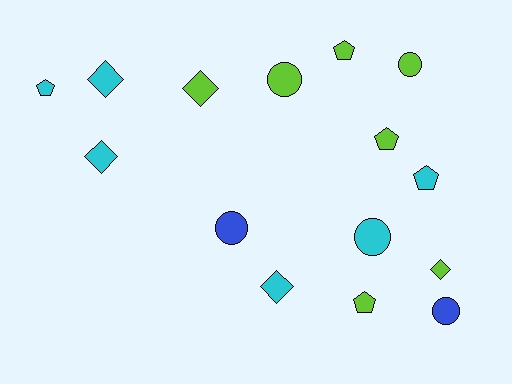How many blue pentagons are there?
There are no blue pentagons.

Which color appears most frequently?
Lime, with 7 objects.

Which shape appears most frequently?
Diamond, with 5 objects.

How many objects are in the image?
There are 15 objects.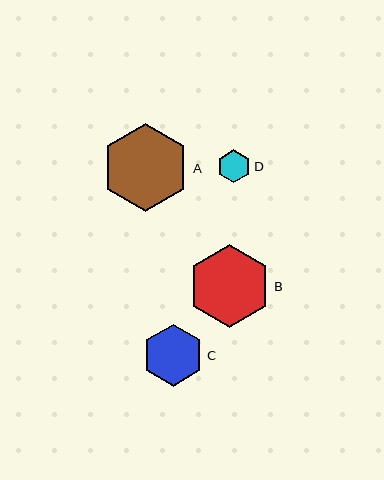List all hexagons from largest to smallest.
From largest to smallest: A, B, C, D.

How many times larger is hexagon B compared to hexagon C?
Hexagon B is approximately 1.3 times the size of hexagon C.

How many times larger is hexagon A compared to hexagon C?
Hexagon A is approximately 1.4 times the size of hexagon C.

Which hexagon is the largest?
Hexagon A is the largest with a size of approximately 88 pixels.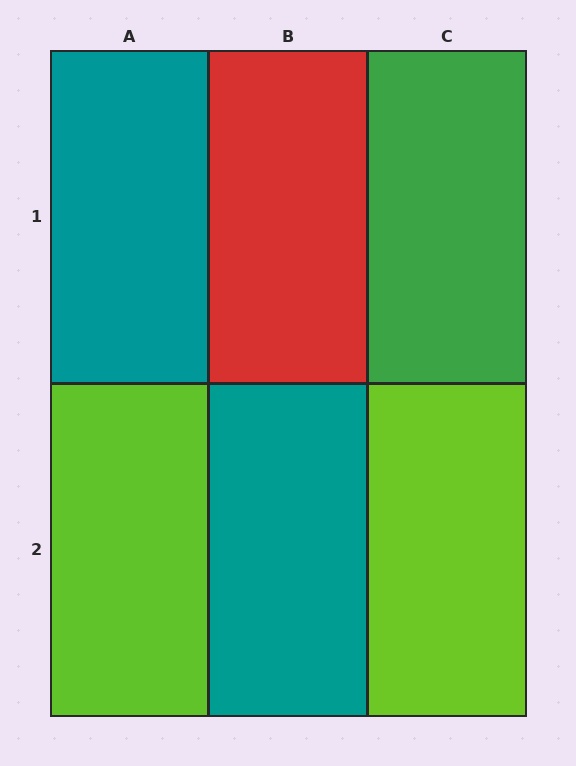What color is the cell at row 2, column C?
Lime.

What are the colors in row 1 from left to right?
Teal, red, green.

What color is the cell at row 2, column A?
Lime.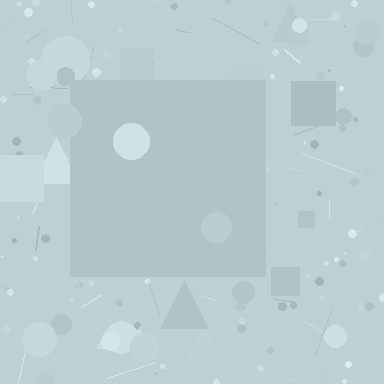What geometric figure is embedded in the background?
A square is embedded in the background.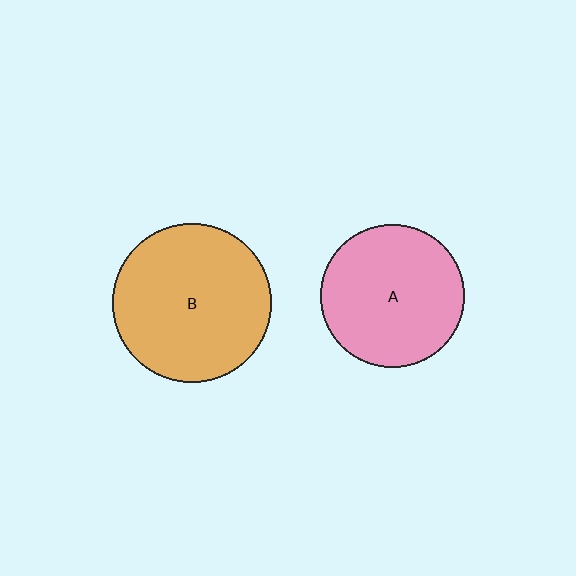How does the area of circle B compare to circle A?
Approximately 1.2 times.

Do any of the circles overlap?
No, none of the circles overlap.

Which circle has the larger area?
Circle B (orange).